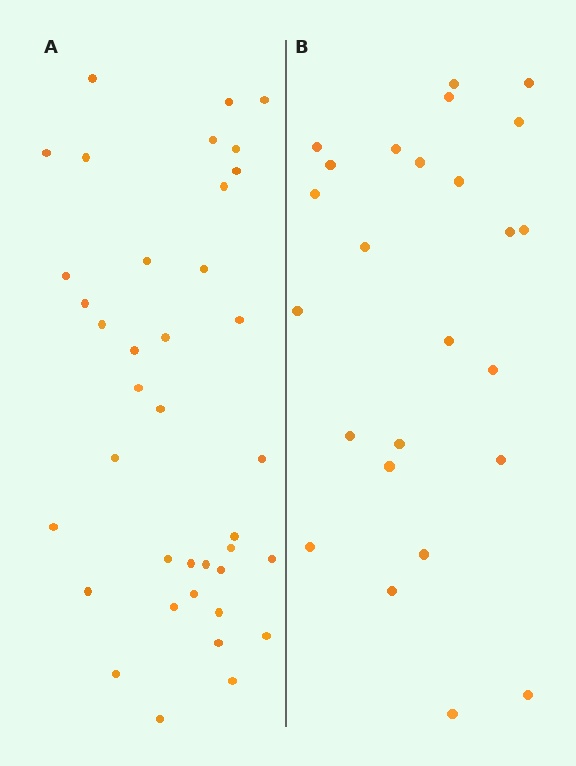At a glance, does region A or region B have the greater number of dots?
Region A (the left region) has more dots.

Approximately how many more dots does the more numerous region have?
Region A has approximately 15 more dots than region B.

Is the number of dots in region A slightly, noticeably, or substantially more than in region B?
Region A has substantially more. The ratio is roughly 1.5 to 1.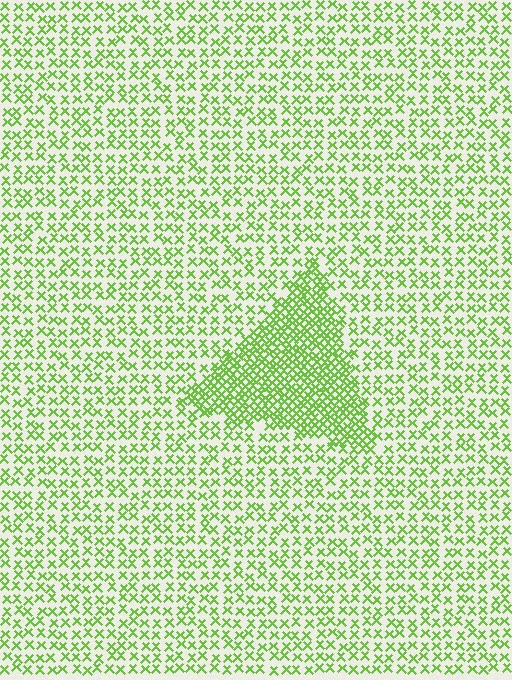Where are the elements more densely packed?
The elements are more densely packed inside the triangle boundary.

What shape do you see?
I see a triangle.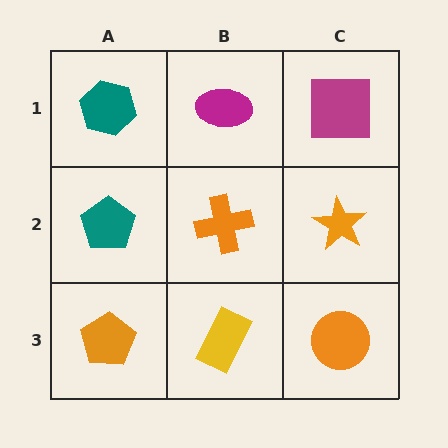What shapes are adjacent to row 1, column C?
An orange star (row 2, column C), a magenta ellipse (row 1, column B).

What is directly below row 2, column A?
An orange pentagon.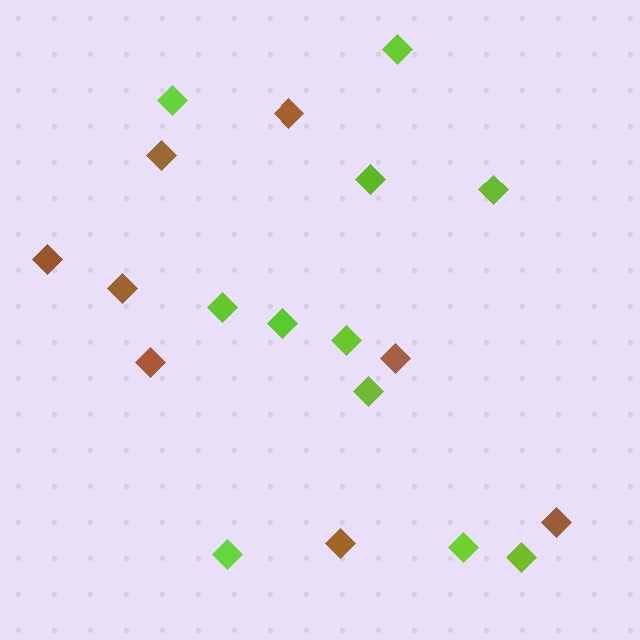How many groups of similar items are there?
There are 2 groups: one group of brown diamonds (8) and one group of lime diamonds (11).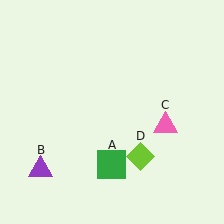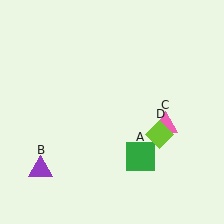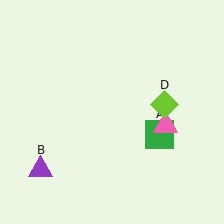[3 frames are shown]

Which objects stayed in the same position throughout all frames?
Purple triangle (object B) and pink triangle (object C) remained stationary.